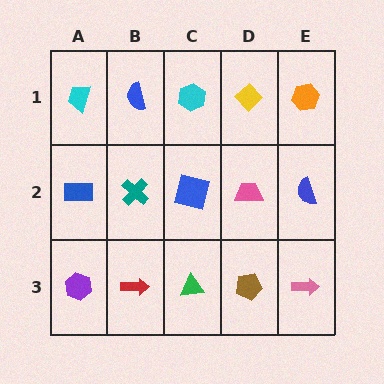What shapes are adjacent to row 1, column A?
A blue rectangle (row 2, column A), a blue semicircle (row 1, column B).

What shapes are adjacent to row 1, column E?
A blue semicircle (row 2, column E), a yellow diamond (row 1, column D).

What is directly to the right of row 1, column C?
A yellow diamond.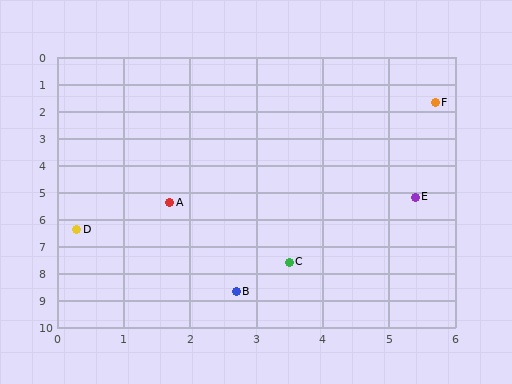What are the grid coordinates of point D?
Point D is at approximately (0.3, 6.4).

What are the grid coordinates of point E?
Point E is at approximately (5.4, 5.2).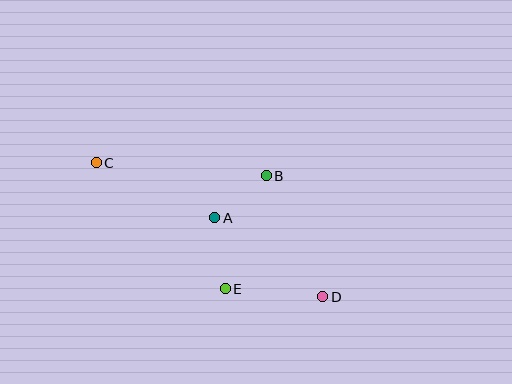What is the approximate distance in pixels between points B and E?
The distance between B and E is approximately 120 pixels.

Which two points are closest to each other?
Points A and B are closest to each other.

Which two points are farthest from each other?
Points C and D are farthest from each other.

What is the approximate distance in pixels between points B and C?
The distance between B and C is approximately 171 pixels.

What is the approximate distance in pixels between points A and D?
The distance between A and D is approximately 134 pixels.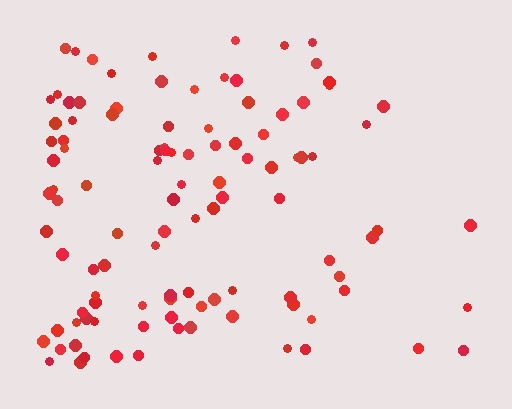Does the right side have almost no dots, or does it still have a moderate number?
Still a moderate number, just noticeably fewer than the left.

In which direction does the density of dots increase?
From right to left, with the left side densest.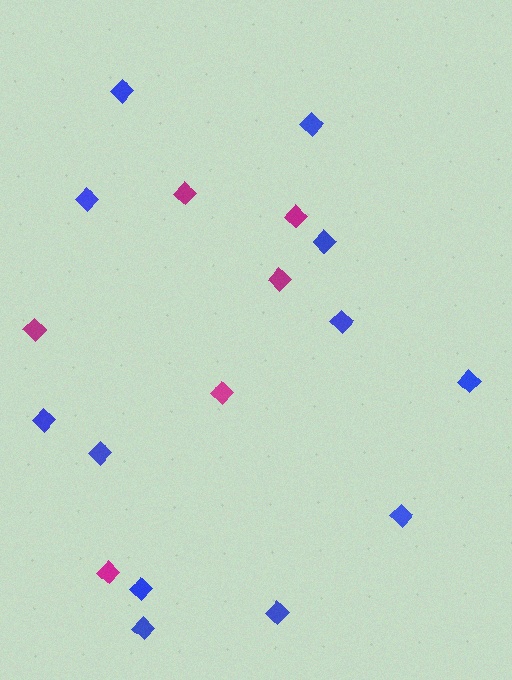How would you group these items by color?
There are 2 groups: one group of magenta diamonds (6) and one group of blue diamonds (12).